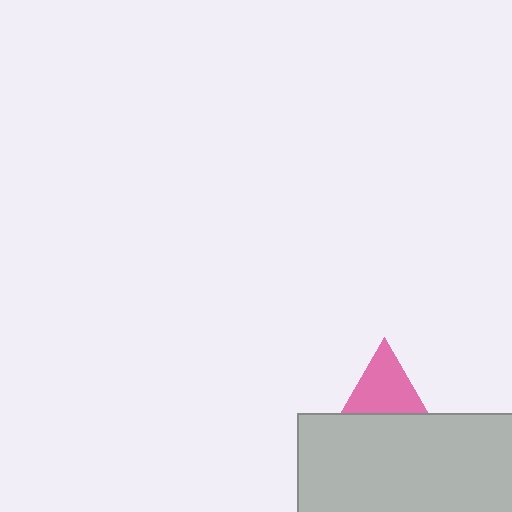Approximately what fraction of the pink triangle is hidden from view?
Roughly 32% of the pink triangle is hidden behind the light gray rectangle.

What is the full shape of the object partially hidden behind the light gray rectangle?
The partially hidden object is a pink triangle.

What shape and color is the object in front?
The object in front is a light gray rectangle.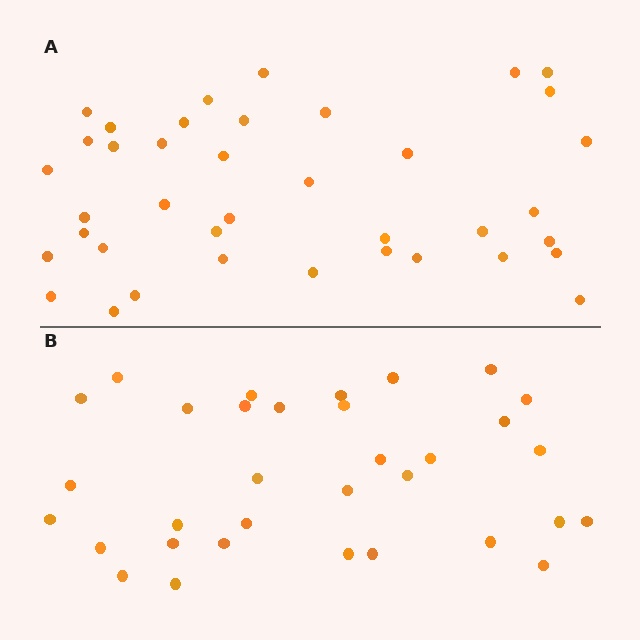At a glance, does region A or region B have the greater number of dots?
Region A (the top region) has more dots.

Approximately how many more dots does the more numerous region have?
Region A has about 6 more dots than region B.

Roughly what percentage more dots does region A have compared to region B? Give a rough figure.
About 20% more.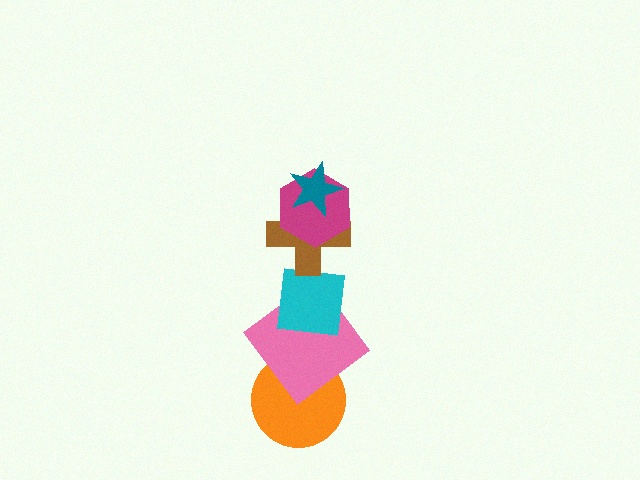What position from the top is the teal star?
The teal star is 1st from the top.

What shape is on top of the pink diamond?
The cyan square is on top of the pink diamond.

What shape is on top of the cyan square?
The brown cross is on top of the cyan square.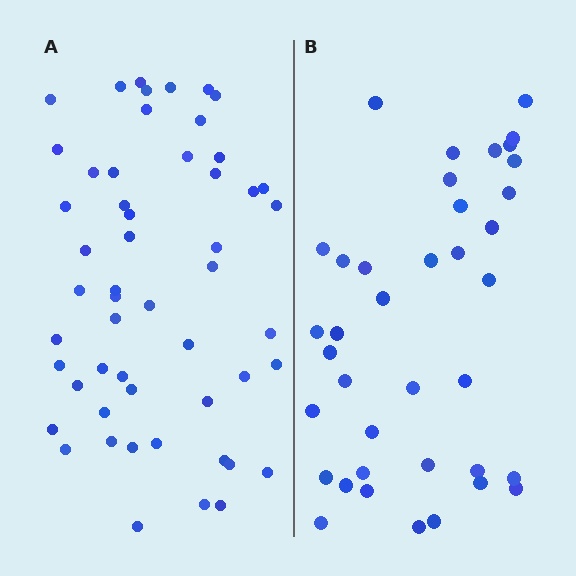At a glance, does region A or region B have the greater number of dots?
Region A (the left region) has more dots.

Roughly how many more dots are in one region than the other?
Region A has approximately 15 more dots than region B.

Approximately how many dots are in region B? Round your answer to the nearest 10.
About 40 dots. (The exact count is 38, which rounds to 40.)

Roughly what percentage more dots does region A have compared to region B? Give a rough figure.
About 40% more.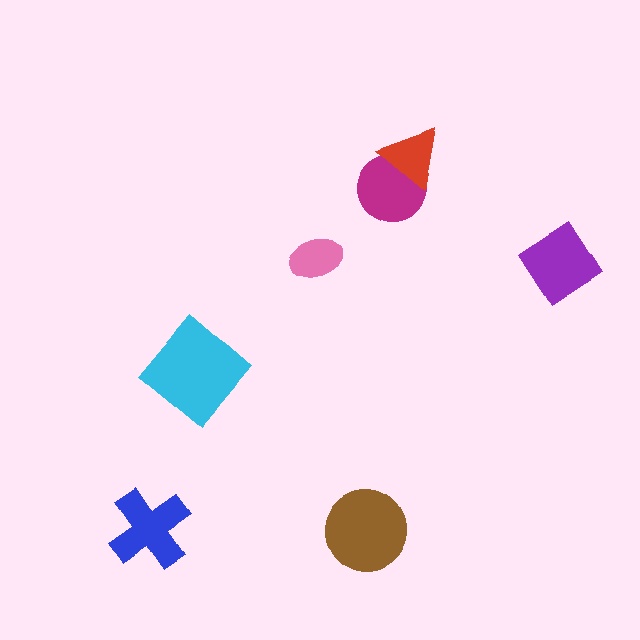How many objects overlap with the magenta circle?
1 object overlaps with the magenta circle.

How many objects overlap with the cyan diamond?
0 objects overlap with the cyan diamond.